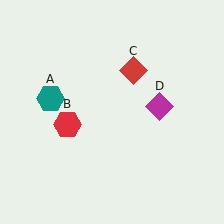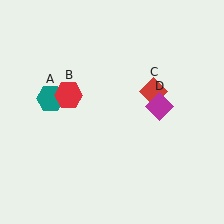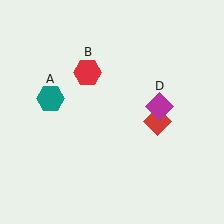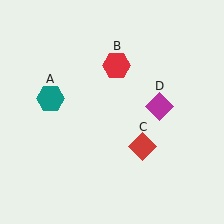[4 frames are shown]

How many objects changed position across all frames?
2 objects changed position: red hexagon (object B), red diamond (object C).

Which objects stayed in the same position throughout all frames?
Teal hexagon (object A) and magenta diamond (object D) remained stationary.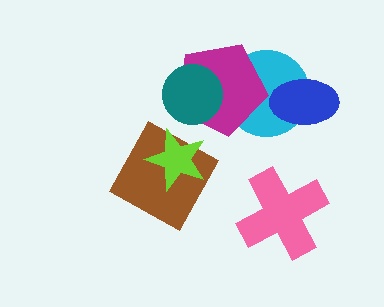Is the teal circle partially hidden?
No, no other shape covers it.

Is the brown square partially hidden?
Yes, it is partially covered by another shape.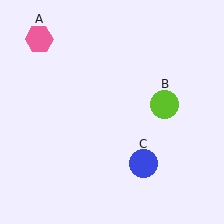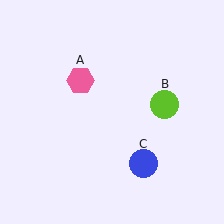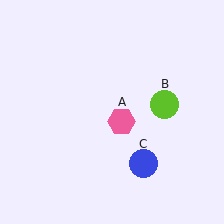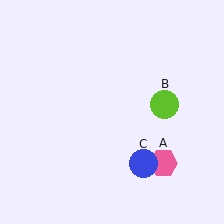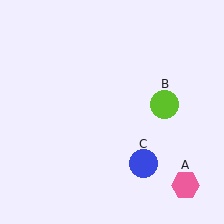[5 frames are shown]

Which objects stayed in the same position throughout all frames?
Lime circle (object B) and blue circle (object C) remained stationary.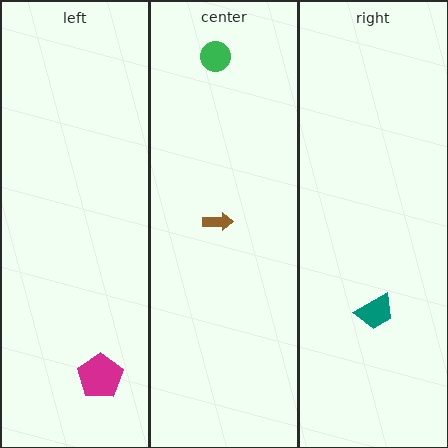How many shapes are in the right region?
1.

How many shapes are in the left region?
1.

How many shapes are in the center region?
2.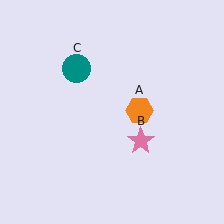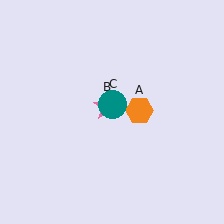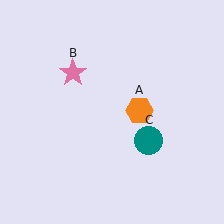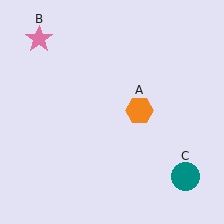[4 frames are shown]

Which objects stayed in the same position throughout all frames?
Orange hexagon (object A) remained stationary.